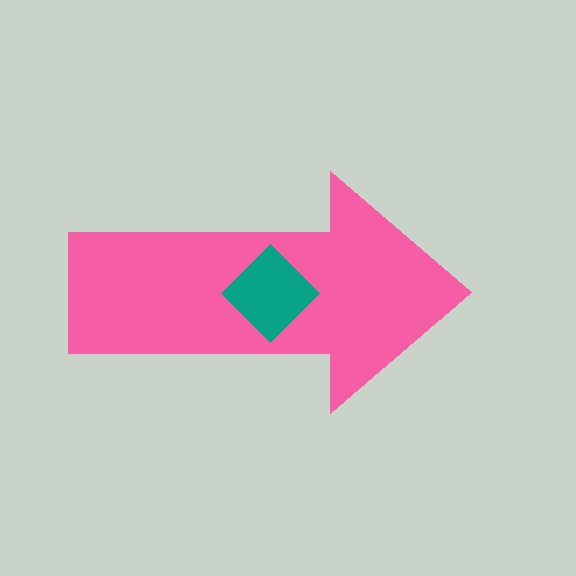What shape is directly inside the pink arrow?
The teal diamond.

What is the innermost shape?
The teal diamond.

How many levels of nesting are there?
2.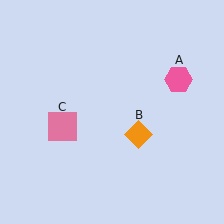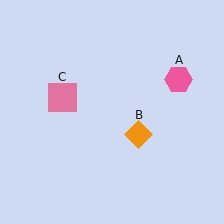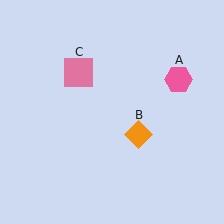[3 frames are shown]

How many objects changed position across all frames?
1 object changed position: pink square (object C).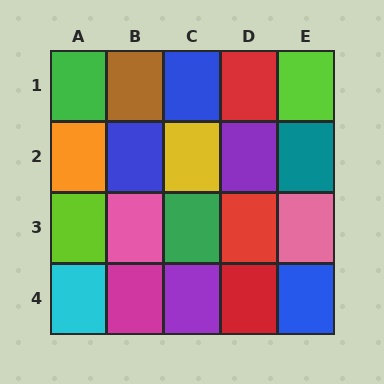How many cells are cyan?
1 cell is cyan.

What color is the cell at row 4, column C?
Purple.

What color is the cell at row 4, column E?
Blue.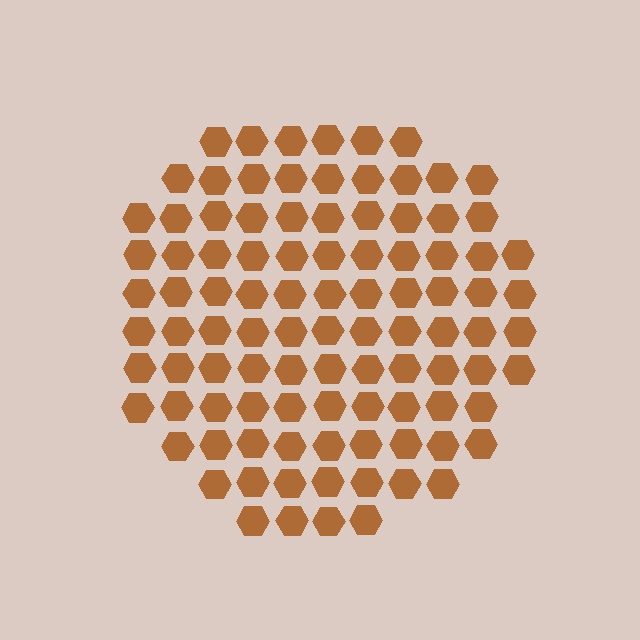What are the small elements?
The small elements are hexagons.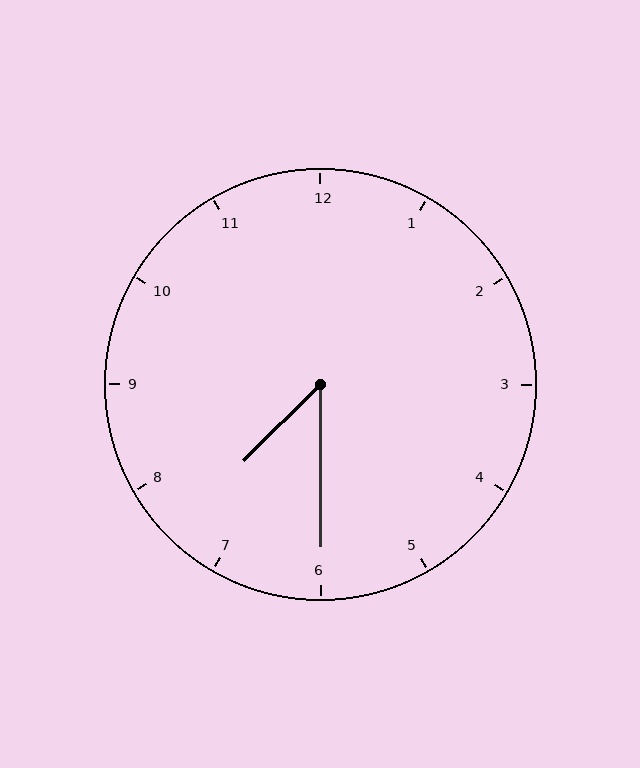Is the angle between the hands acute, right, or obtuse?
It is acute.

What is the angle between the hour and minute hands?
Approximately 45 degrees.